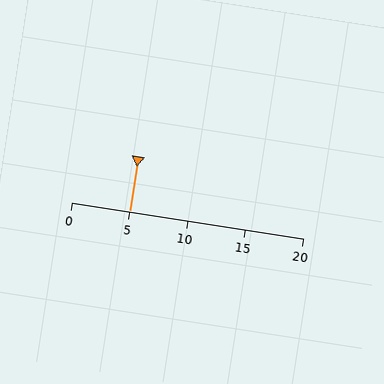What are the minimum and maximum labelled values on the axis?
The axis runs from 0 to 20.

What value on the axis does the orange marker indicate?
The marker indicates approximately 5.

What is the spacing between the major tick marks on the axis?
The major ticks are spaced 5 apart.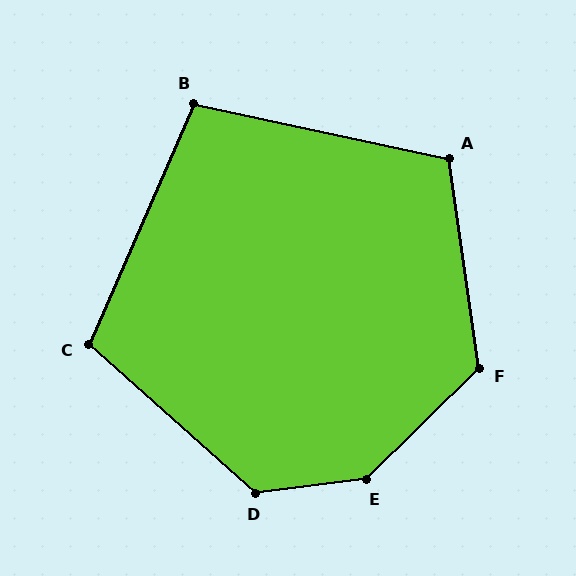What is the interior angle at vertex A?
Approximately 110 degrees (obtuse).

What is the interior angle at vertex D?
Approximately 132 degrees (obtuse).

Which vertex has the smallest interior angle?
B, at approximately 101 degrees.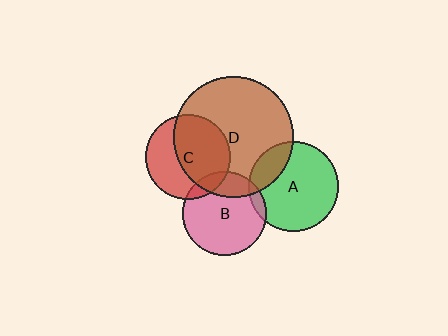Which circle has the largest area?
Circle D (brown).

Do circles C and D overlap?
Yes.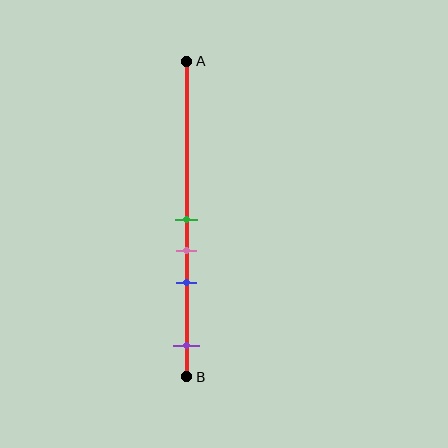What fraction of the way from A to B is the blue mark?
The blue mark is approximately 70% (0.7) of the way from A to B.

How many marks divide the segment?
There are 4 marks dividing the segment.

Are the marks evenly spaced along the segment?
No, the marks are not evenly spaced.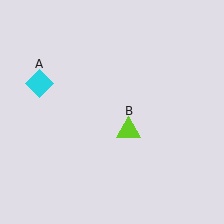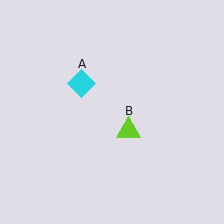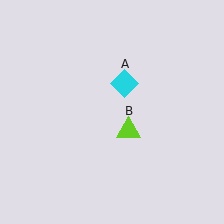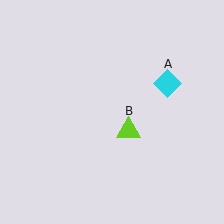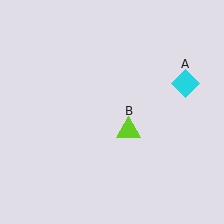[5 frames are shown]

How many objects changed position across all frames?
1 object changed position: cyan diamond (object A).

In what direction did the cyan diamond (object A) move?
The cyan diamond (object A) moved right.